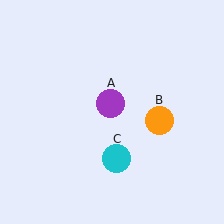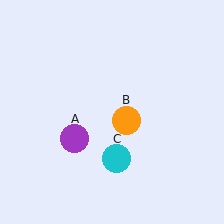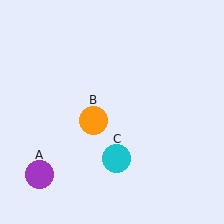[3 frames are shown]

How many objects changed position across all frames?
2 objects changed position: purple circle (object A), orange circle (object B).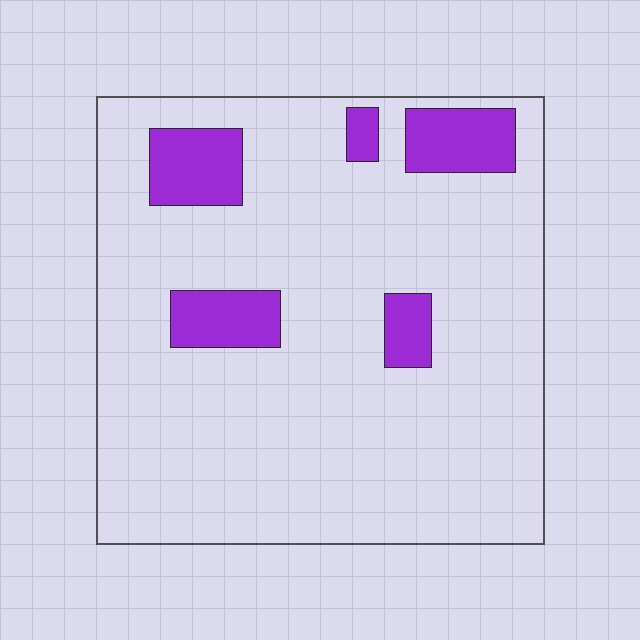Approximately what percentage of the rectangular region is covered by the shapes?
Approximately 15%.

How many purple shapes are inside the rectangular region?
5.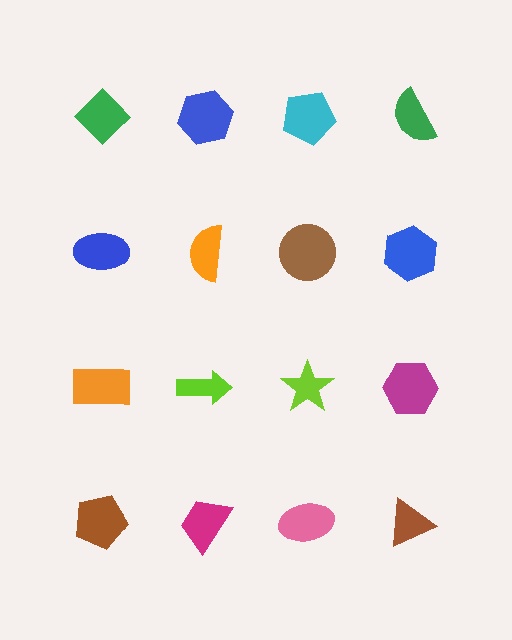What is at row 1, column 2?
A blue hexagon.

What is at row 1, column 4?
A green semicircle.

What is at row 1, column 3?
A cyan pentagon.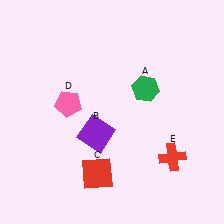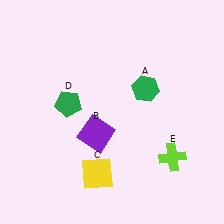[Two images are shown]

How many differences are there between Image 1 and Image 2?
There are 3 differences between the two images.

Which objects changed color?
C changed from red to yellow. D changed from pink to green. E changed from red to lime.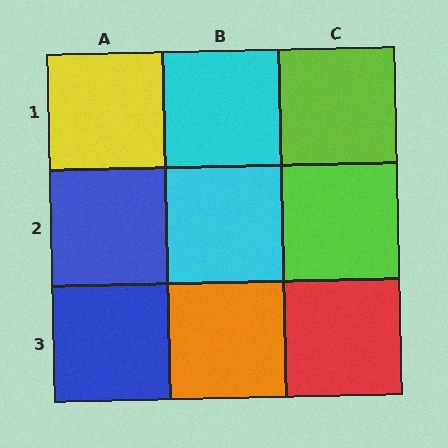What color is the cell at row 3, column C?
Red.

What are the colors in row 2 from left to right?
Blue, cyan, lime.